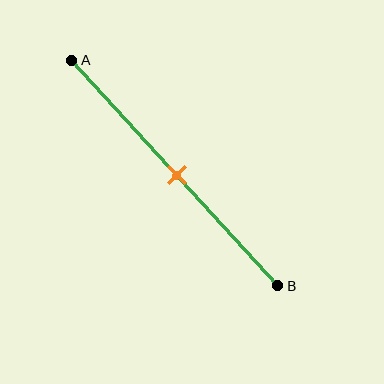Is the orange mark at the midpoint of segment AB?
Yes, the mark is approximately at the midpoint.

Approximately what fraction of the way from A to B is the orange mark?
The orange mark is approximately 50% of the way from A to B.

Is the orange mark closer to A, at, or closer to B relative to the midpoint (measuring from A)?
The orange mark is approximately at the midpoint of segment AB.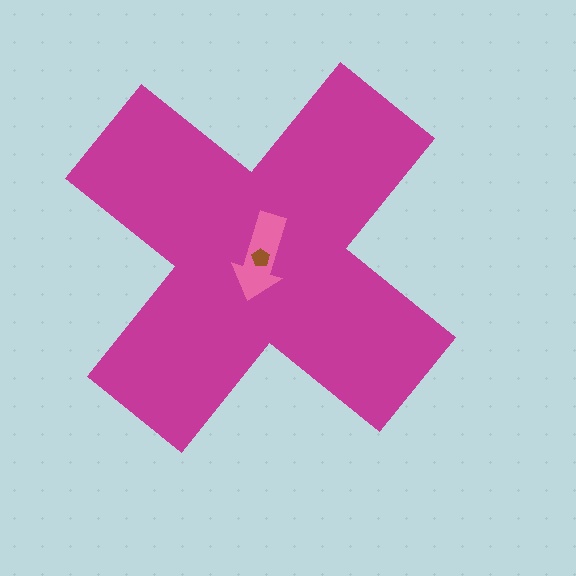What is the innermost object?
The brown pentagon.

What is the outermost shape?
The magenta cross.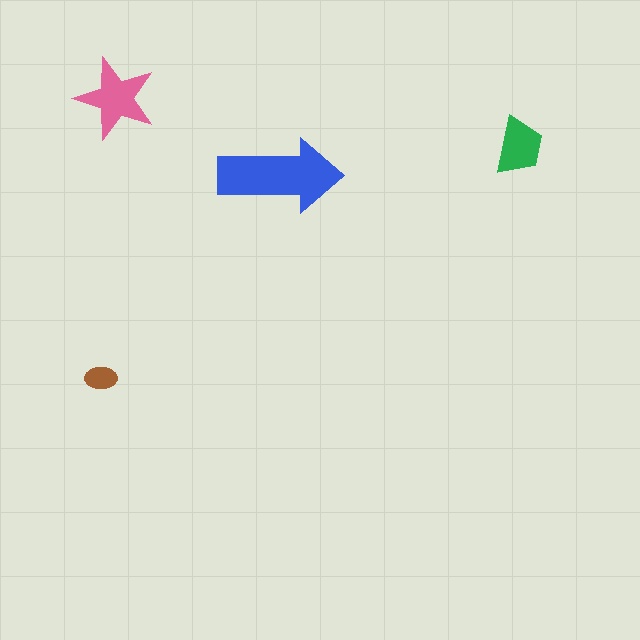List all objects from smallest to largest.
The brown ellipse, the green trapezoid, the pink star, the blue arrow.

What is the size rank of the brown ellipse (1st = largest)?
4th.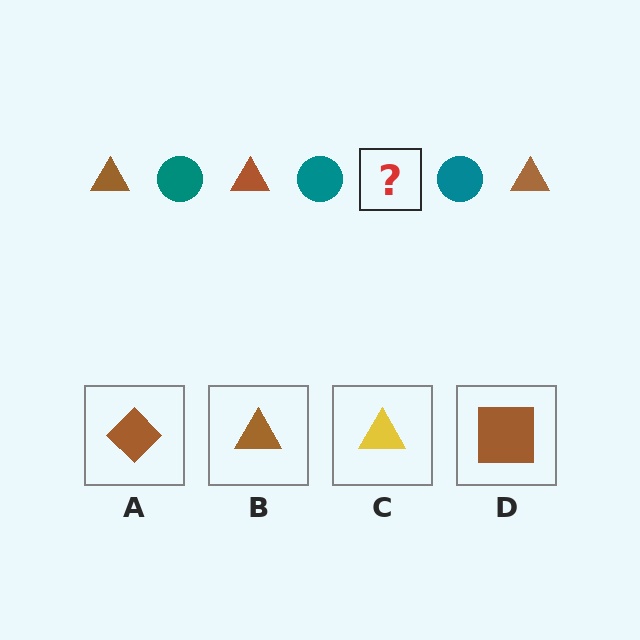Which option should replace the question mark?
Option B.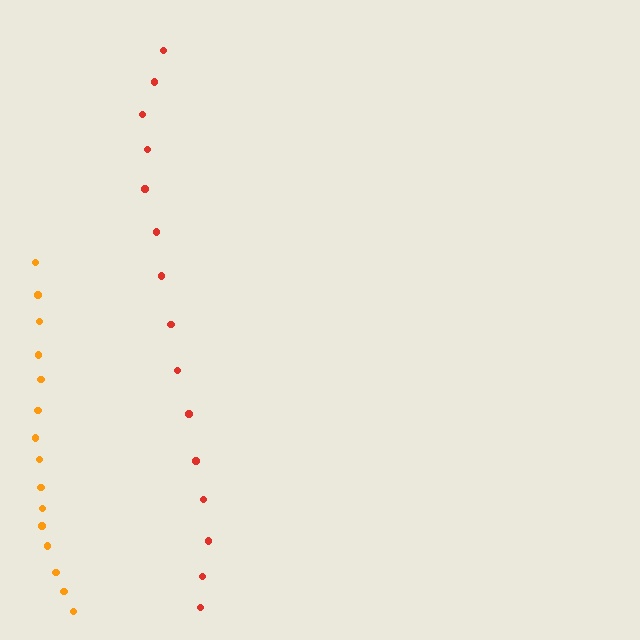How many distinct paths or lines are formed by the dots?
There are 2 distinct paths.